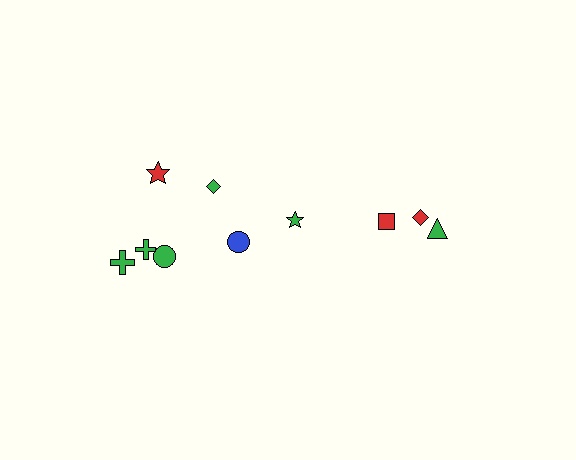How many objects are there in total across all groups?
There are 10 objects.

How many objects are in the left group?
There are 6 objects.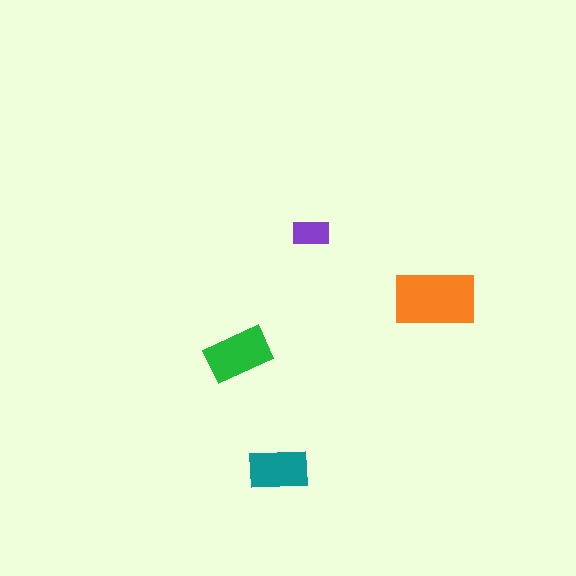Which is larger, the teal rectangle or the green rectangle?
The green one.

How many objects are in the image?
There are 4 objects in the image.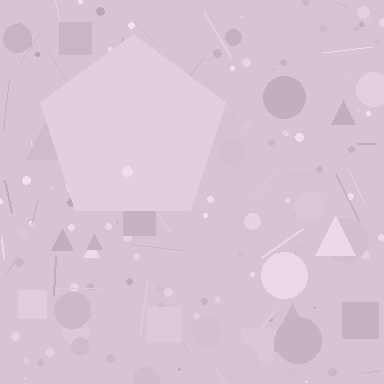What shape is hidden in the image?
A pentagon is hidden in the image.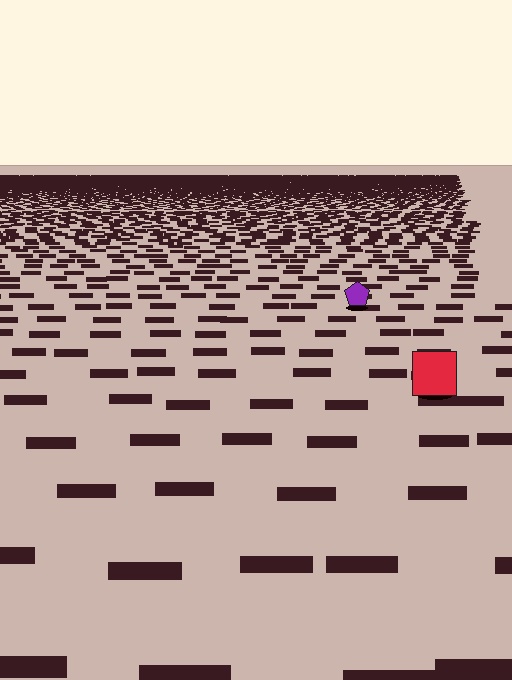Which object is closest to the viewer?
The red square is closest. The texture marks near it are larger and more spread out.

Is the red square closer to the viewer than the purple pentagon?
Yes. The red square is closer — you can tell from the texture gradient: the ground texture is coarser near it.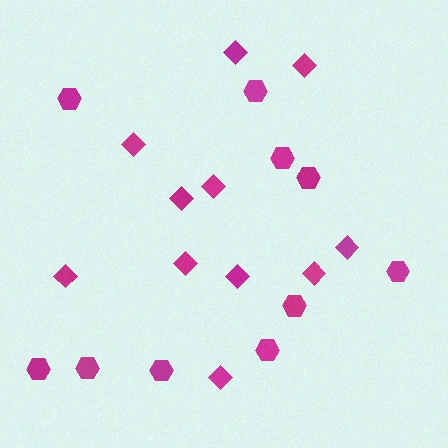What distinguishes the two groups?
There are 2 groups: one group of hexagons (10) and one group of diamonds (11).